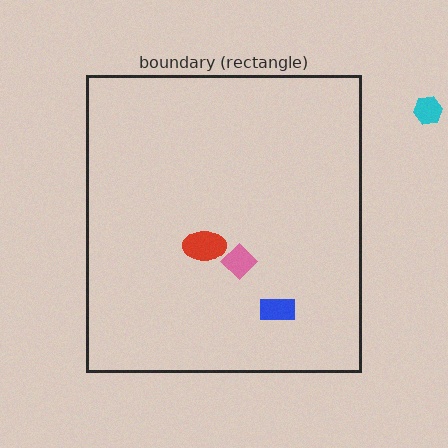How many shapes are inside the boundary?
3 inside, 1 outside.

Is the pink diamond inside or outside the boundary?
Inside.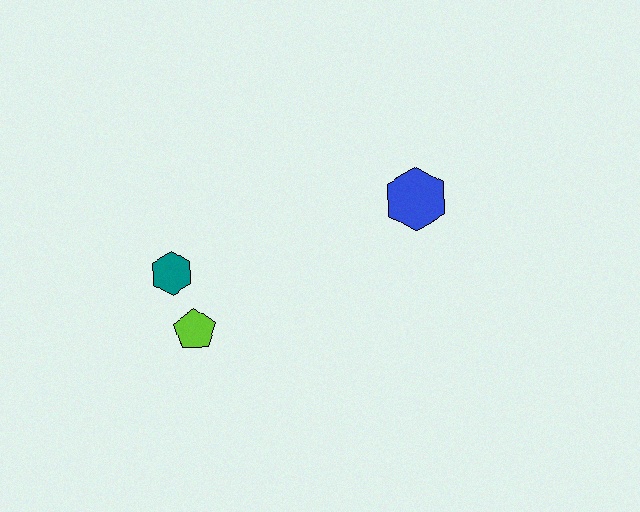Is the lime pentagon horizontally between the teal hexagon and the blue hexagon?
Yes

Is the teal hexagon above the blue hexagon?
No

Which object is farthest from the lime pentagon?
The blue hexagon is farthest from the lime pentagon.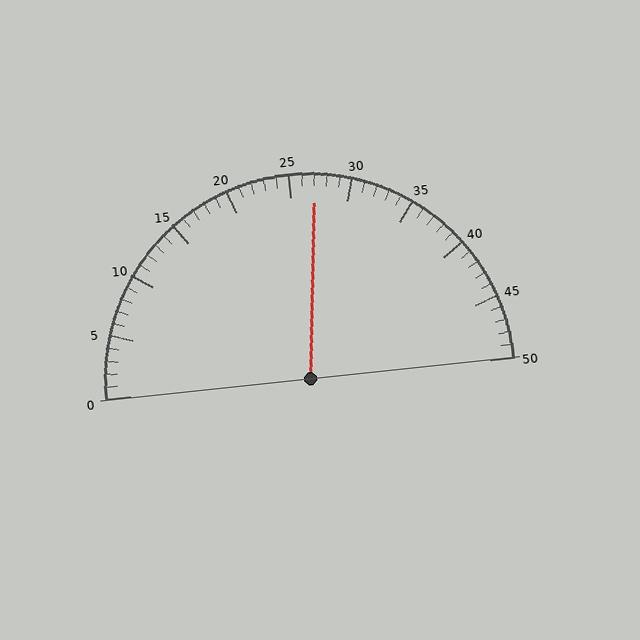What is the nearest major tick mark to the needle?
The nearest major tick mark is 25.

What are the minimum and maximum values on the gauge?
The gauge ranges from 0 to 50.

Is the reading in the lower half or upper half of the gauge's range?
The reading is in the upper half of the range (0 to 50).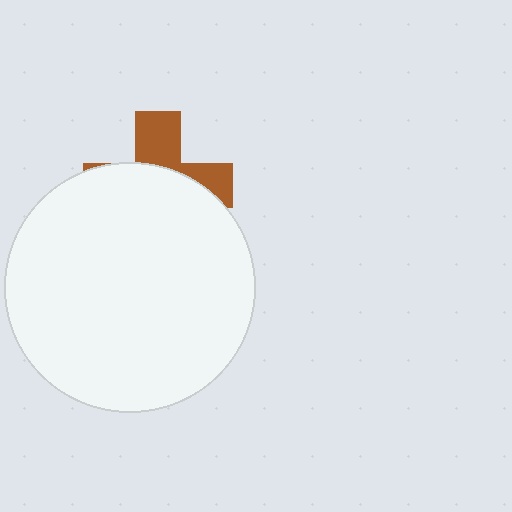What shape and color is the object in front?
The object in front is a white circle.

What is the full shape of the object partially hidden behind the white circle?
The partially hidden object is a brown cross.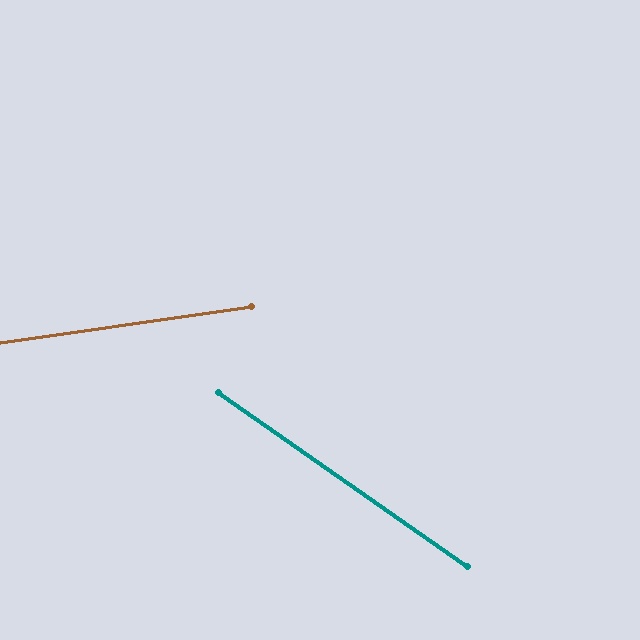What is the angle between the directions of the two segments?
Approximately 43 degrees.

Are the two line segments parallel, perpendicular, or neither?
Neither parallel nor perpendicular — they differ by about 43°.